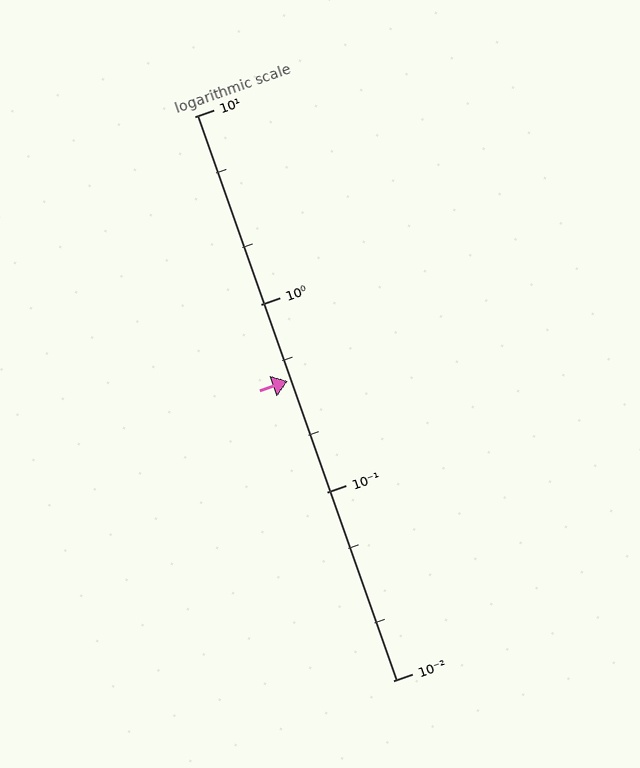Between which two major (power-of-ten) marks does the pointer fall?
The pointer is between 0.1 and 1.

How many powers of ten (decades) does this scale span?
The scale spans 3 decades, from 0.01 to 10.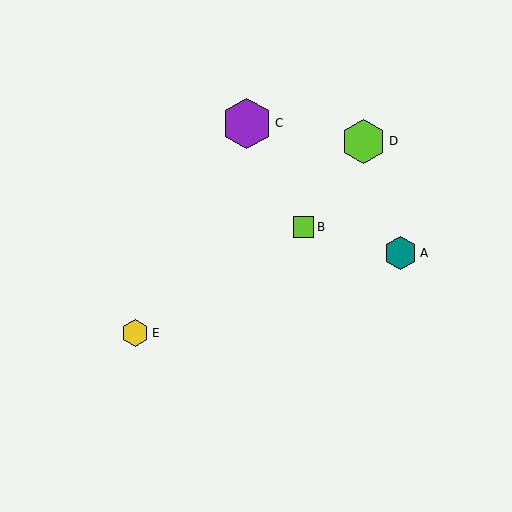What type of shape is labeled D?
Shape D is a lime hexagon.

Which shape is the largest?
The purple hexagon (labeled C) is the largest.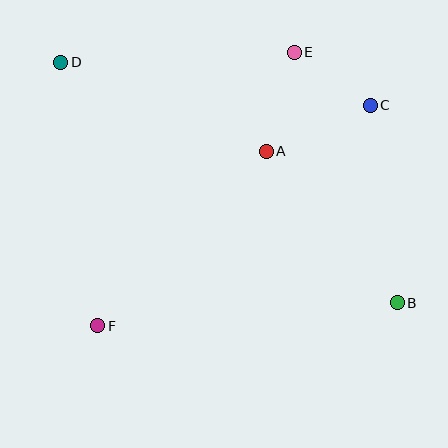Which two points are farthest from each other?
Points B and D are farthest from each other.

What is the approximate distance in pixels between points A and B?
The distance between A and B is approximately 200 pixels.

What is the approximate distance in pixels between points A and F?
The distance between A and F is approximately 243 pixels.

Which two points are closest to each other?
Points C and E are closest to each other.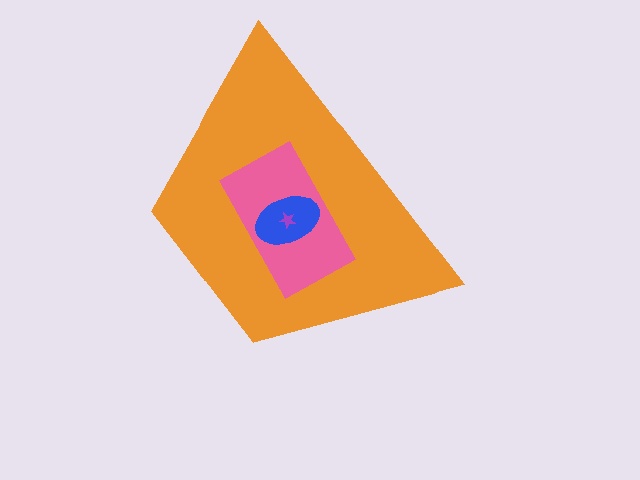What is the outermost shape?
The orange trapezoid.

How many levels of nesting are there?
4.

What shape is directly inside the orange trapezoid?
The pink rectangle.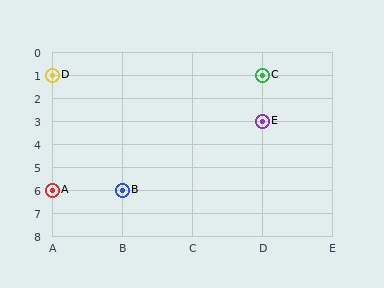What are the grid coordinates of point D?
Point D is at grid coordinates (A, 1).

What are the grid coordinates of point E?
Point E is at grid coordinates (D, 3).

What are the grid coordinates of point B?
Point B is at grid coordinates (B, 6).